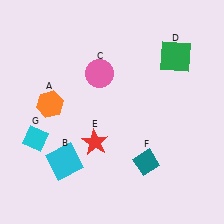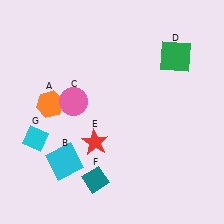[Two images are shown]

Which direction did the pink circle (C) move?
The pink circle (C) moved down.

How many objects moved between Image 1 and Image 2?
2 objects moved between the two images.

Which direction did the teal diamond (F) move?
The teal diamond (F) moved left.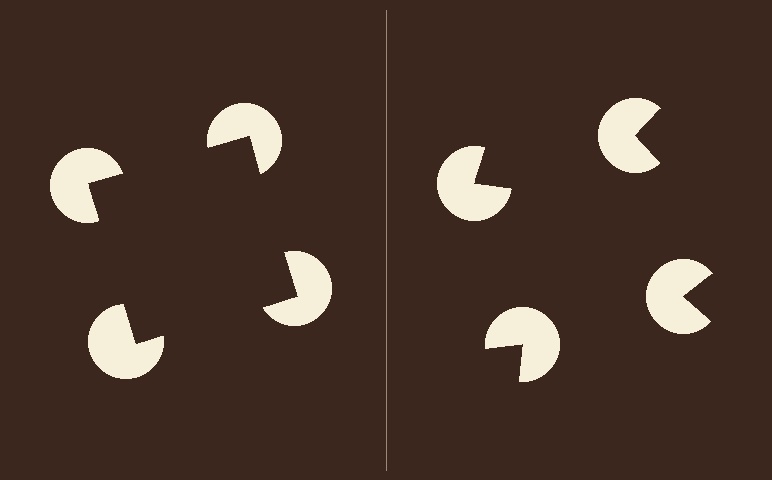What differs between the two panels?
The pac-man discs are positioned identically on both sides; only the wedge orientations differ. On the left they align to a square; on the right they are misaligned.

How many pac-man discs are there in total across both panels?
8 — 4 on each side.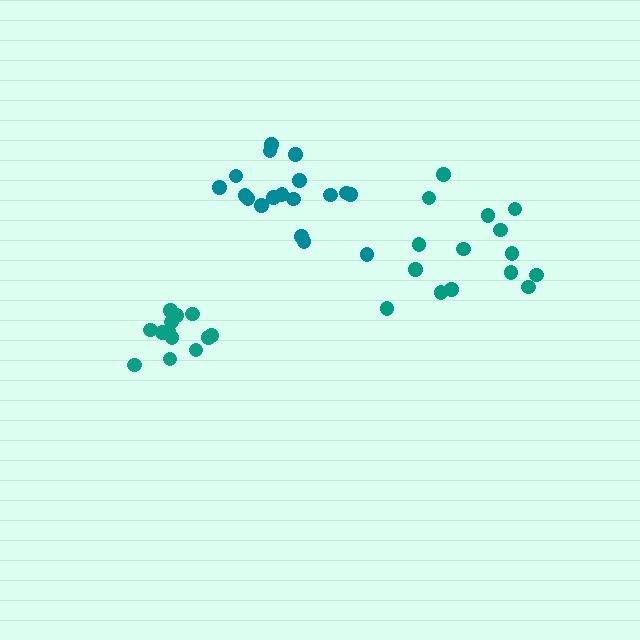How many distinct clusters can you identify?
There are 3 distinct clusters.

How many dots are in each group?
Group 1: 15 dots, Group 2: 13 dots, Group 3: 18 dots (46 total).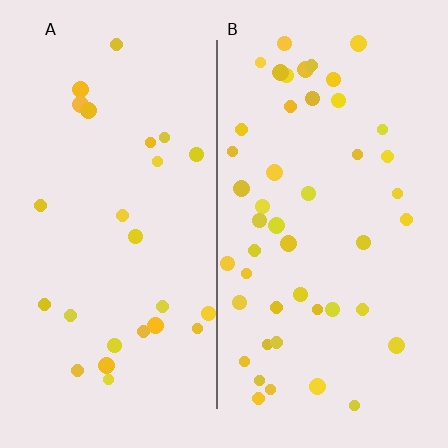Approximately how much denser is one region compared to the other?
Approximately 1.8× — region B over region A.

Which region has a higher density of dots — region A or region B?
B (the right).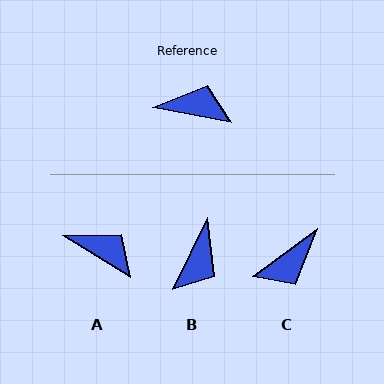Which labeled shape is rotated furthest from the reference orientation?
C, about 133 degrees away.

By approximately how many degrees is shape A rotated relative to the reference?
Approximately 21 degrees clockwise.